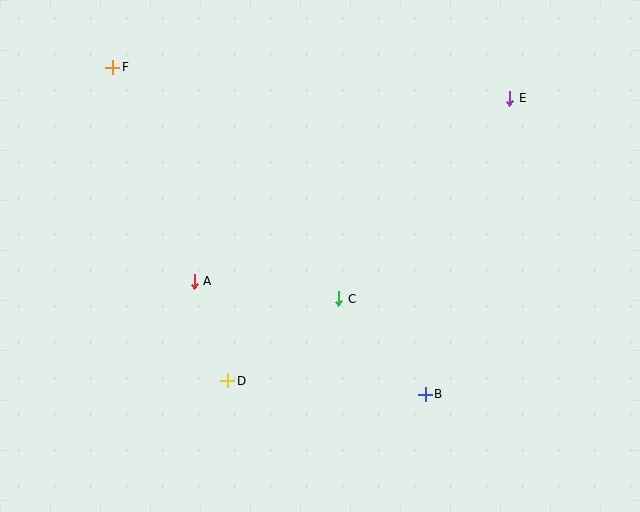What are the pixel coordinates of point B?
Point B is at (425, 394).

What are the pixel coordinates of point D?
Point D is at (228, 381).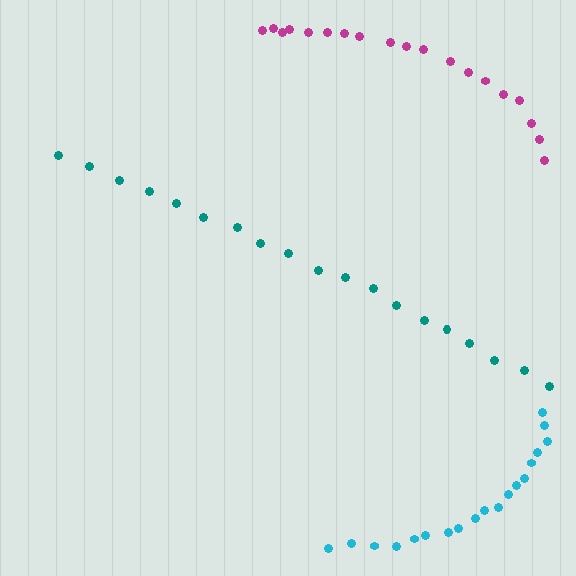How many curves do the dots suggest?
There are 3 distinct paths.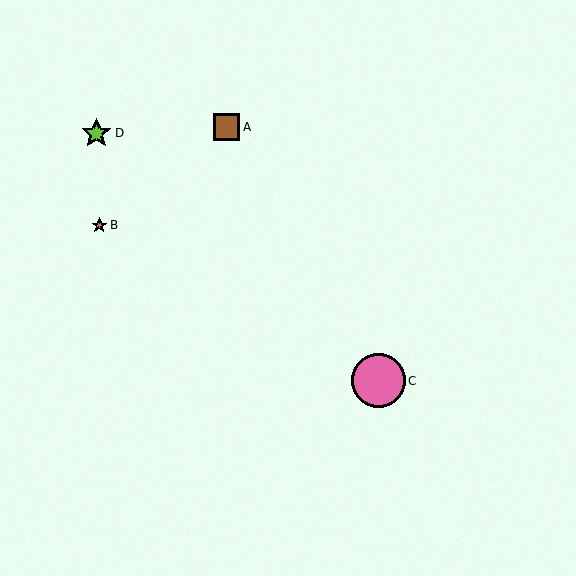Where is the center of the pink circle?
The center of the pink circle is at (378, 381).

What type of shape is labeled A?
Shape A is a brown square.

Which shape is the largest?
The pink circle (labeled C) is the largest.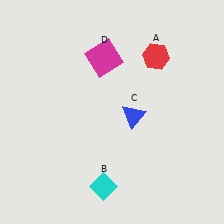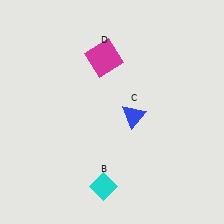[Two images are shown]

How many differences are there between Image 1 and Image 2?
There is 1 difference between the two images.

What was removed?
The red hexagon (A) was removed in Image 2.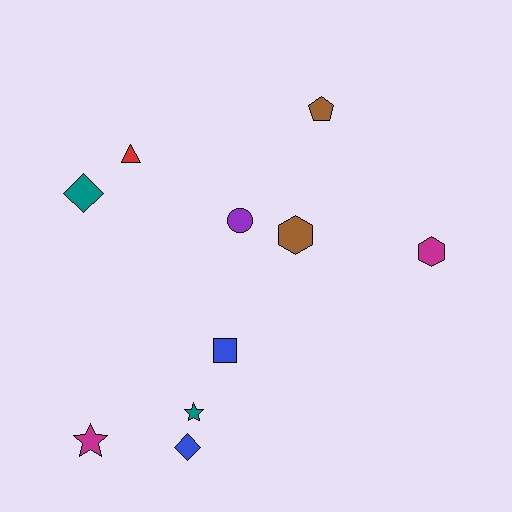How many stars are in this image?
There are 2 stars.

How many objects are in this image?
There are 10 objects.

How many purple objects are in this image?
There is 1 purple object.